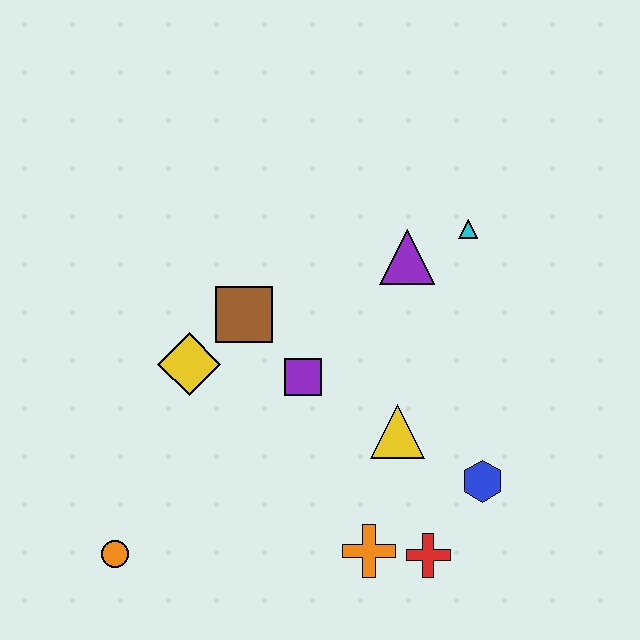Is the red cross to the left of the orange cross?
No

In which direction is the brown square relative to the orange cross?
The brown square is above the orange cross.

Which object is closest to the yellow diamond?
The brown square is closest to the yellow diamond.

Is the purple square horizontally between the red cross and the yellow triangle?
No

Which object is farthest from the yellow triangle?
The orange circle is farthest from the yellow triangle.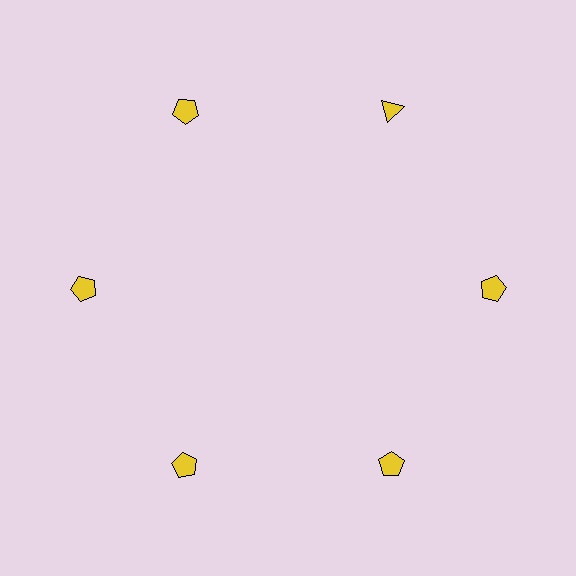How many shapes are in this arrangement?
There are 6 shapes arranged in a ring pattern.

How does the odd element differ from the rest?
It has a different shape: triangle instead of pentagon.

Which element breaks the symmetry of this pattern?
The yellow triangle at roughly the 1 o'clock position breaks the symmetry. All other shapes are yellow pentagons.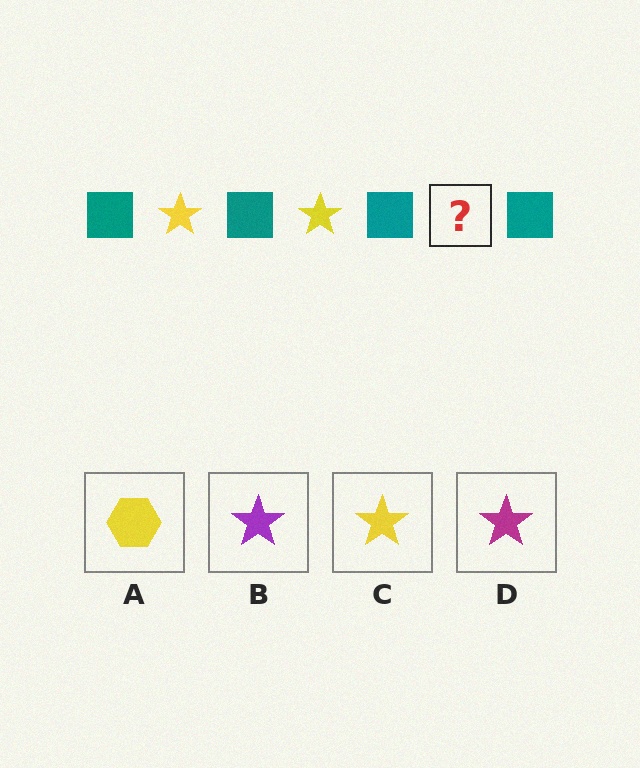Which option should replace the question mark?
Option C.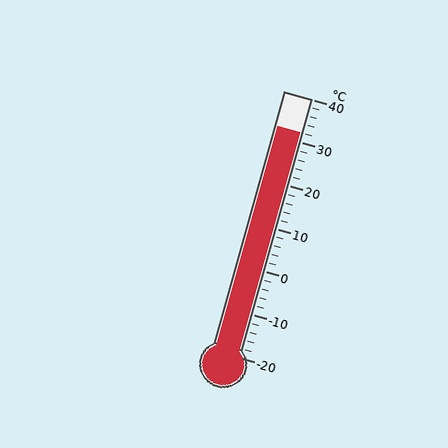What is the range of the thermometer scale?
The thermometer scale ranges from -20°C to 40°C.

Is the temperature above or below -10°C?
The temperature is above -10°C.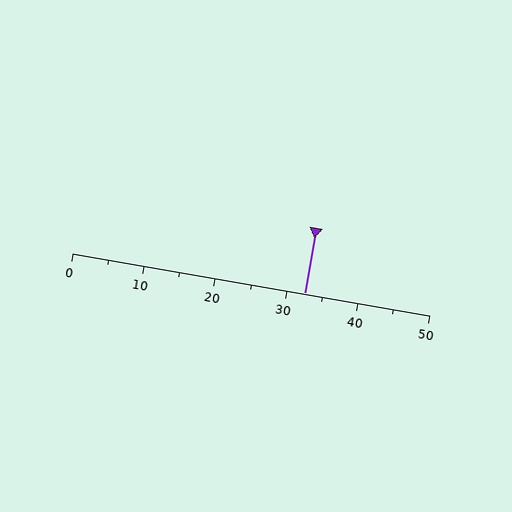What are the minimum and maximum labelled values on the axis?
The axis runs from 0 to 50.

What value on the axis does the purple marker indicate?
The marker indicates approximately 32.5.